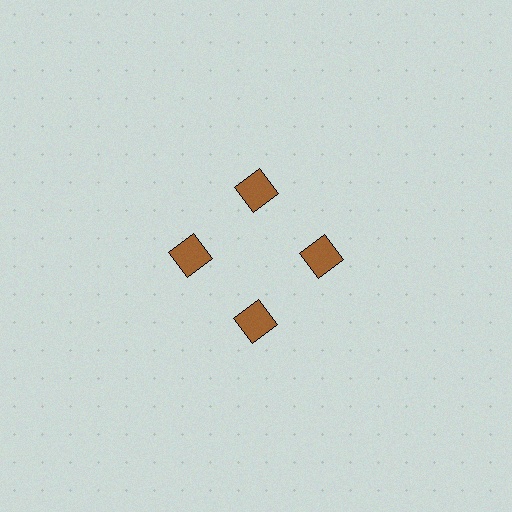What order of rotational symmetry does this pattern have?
This pattern has 4-fold rotational symmetry.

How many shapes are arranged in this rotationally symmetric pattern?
There are 4 shapes, arranged in 4 groups of 1.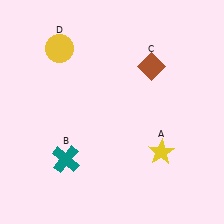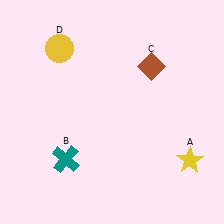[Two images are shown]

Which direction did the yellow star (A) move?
The yellow star (A) moved right.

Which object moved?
The yellow star (A) moved right.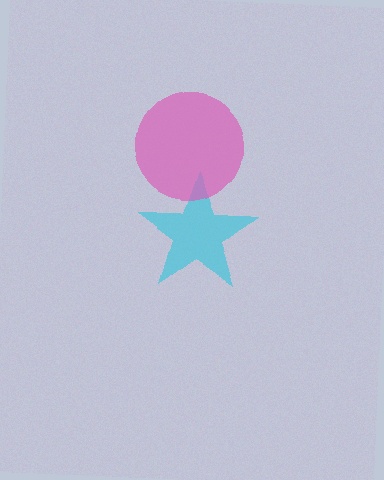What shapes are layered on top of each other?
The layered shapes are: a cyan star, a pink circle.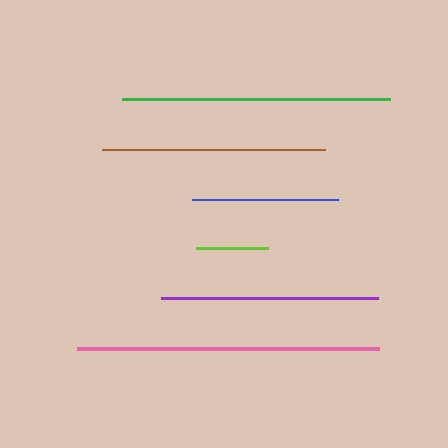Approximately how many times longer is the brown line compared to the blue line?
The brown line is approximately 1.5 times the length of the blue line.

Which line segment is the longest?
The pink line is the longest at approximately 302 pixels.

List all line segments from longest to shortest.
From longest to shortest: pink, green, brown, purple, blue, lime.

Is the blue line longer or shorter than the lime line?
The blue line is longer than the lime line.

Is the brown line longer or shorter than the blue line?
The brown line is longer than the blue line.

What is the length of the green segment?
The green segment is approximately 268 pixels long.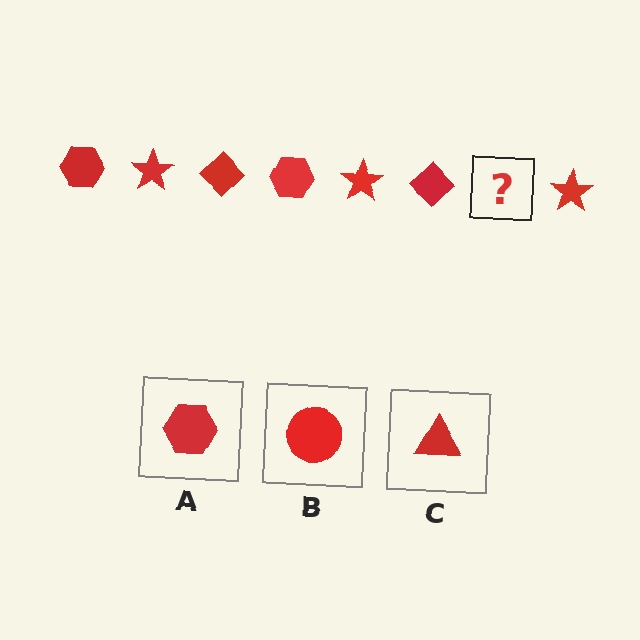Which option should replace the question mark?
Option A.